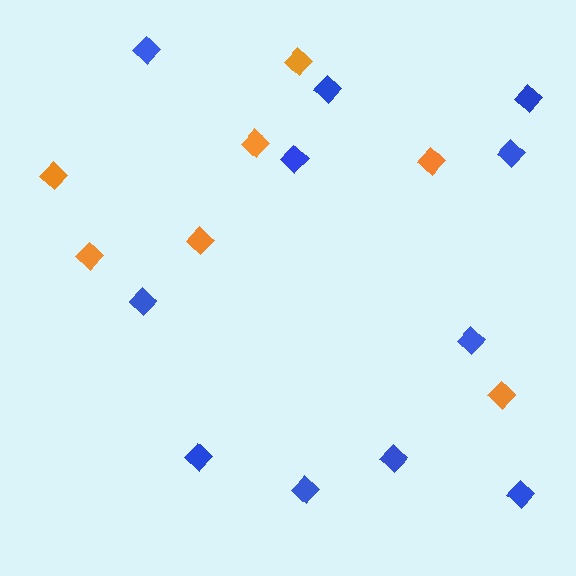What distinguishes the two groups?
There are 2 groups: one group of blue diamonds (11) and one group of orange diamonds (7).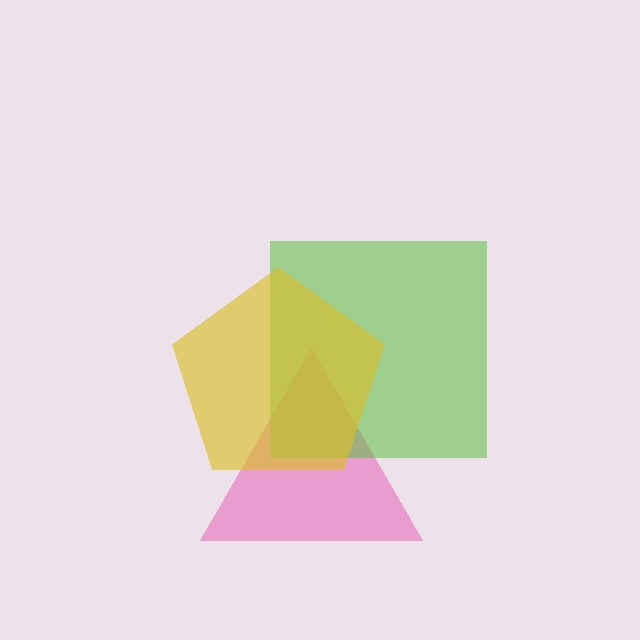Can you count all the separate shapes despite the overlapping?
Yes, there are 3 separate shapes.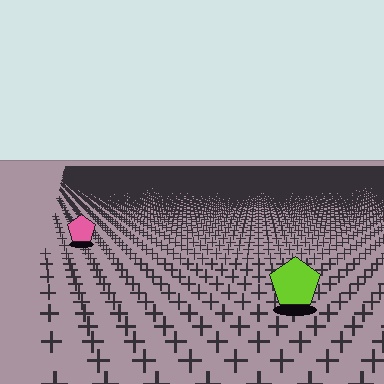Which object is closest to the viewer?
The lime pentagon is closest. The texture marks near it are larger and more spread out.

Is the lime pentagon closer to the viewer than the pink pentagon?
Yes. The lime pentagon is closer — you can tell from the texture gradient: the ground texture is coarser near it.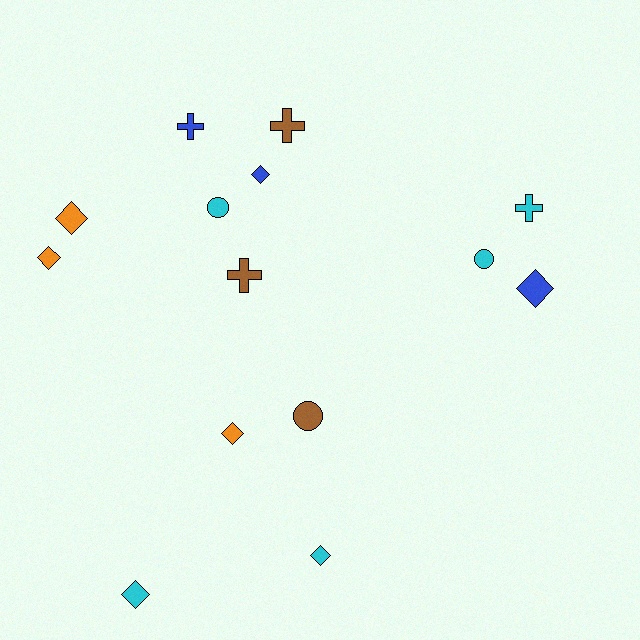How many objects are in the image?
There are 14 objects.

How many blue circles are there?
There are no blue circles.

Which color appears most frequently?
Cyan, with 5 objects.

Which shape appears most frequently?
Diamond, with 7 objects.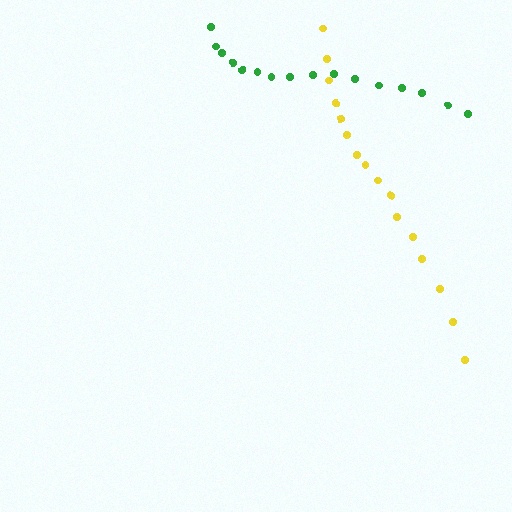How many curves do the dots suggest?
There are 2 distinct paths.